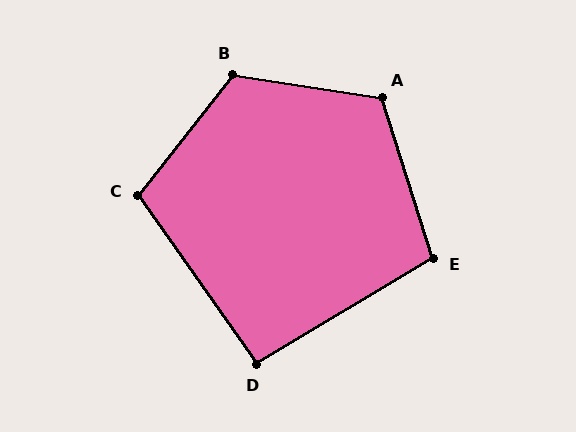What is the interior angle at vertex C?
Approximately 107 degrees (obtuse).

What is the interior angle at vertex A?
Approximately 116 degrees (obtuse).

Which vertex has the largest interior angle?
B, at approximately 120 degrees.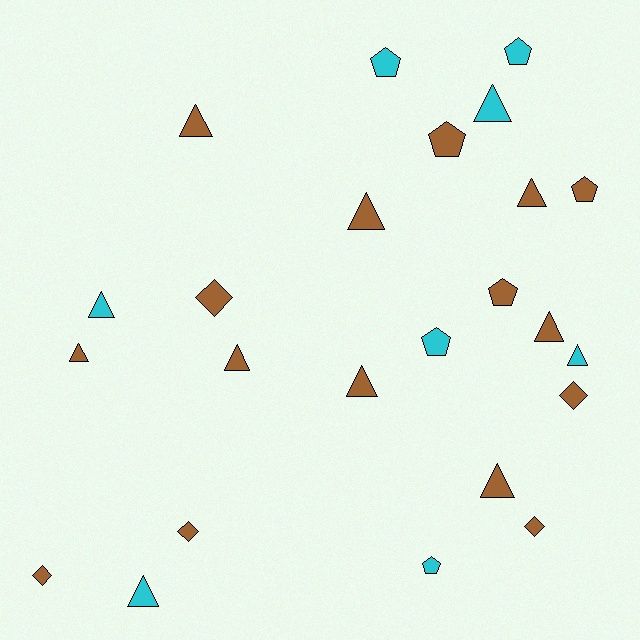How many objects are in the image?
There are 24 objects.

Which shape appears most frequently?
Triangle, with 12 objects.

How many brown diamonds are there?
There are 5 brown diamonds.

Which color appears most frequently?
Brown, with 16 objects.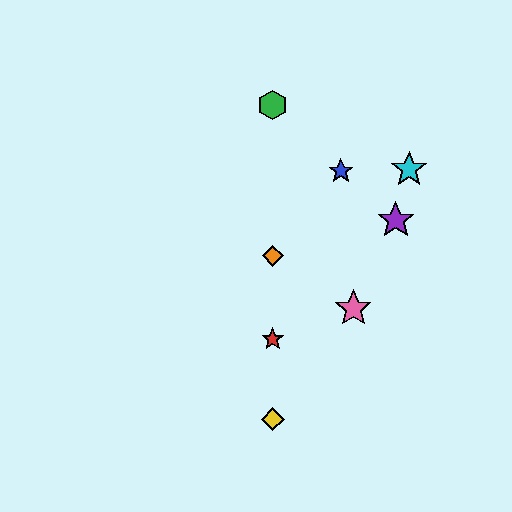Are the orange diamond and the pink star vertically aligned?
No, the orange diamond is at x≈273 and the pink star is at x≈353.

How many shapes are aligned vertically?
4 shapes (the red star, the green hexagon, the yellow diamond, the orange diamond) are aligned vertically.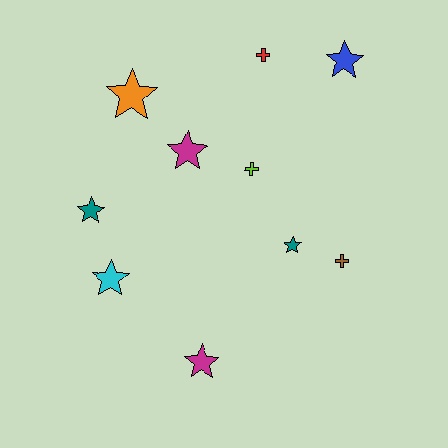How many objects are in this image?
There are 10 objects.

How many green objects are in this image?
There are no green objects.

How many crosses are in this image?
There are 3 crosses.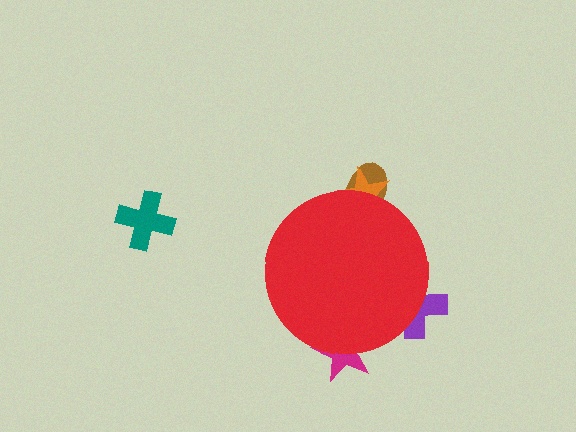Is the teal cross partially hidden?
No, the teal cross is fully visible.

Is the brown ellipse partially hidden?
Yes, the brown ellipse is partially hidden behind the red circle.